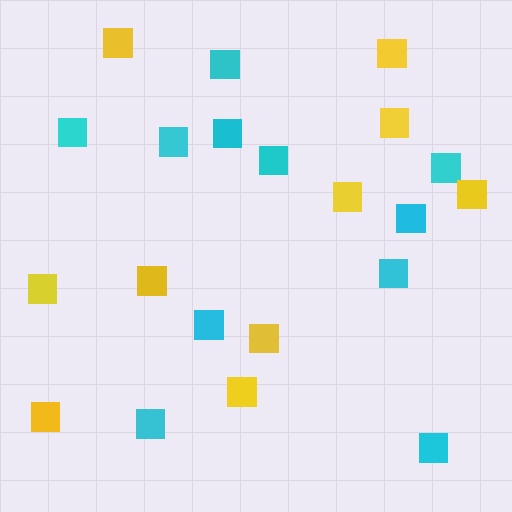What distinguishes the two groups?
There are 2 groups: one group of cyan squares (11) and one group of yellow squares (10).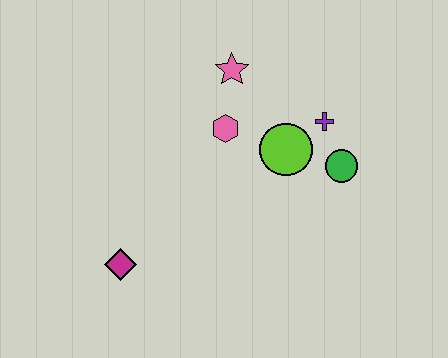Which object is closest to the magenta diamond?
The pink hexagon is closest to the magenta diamond.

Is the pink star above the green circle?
Yes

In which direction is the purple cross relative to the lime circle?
The purple cross is to the right of the lime circle.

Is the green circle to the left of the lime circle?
No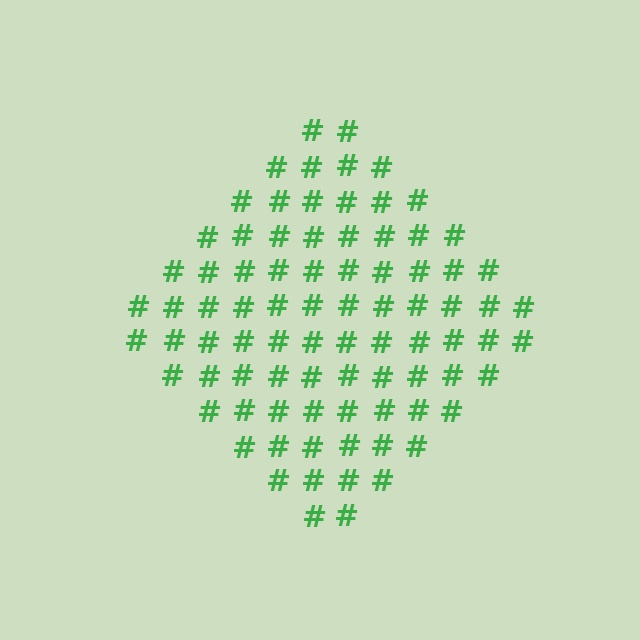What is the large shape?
The large shape is a diamond.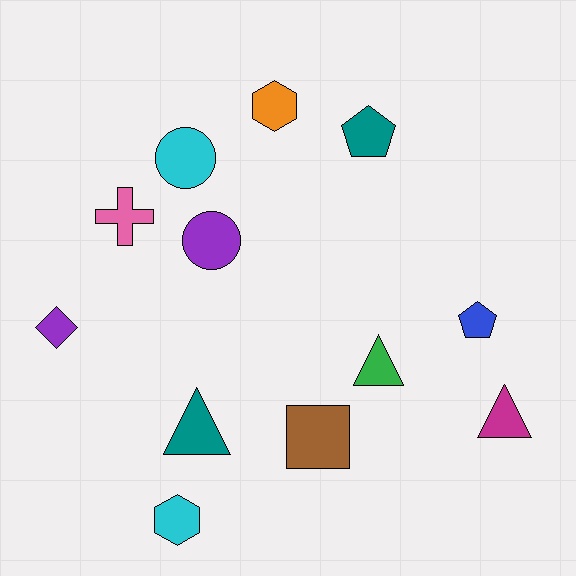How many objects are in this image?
There are 12 objects.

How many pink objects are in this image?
There is 1 pink object.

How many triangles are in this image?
There are 3 triangles.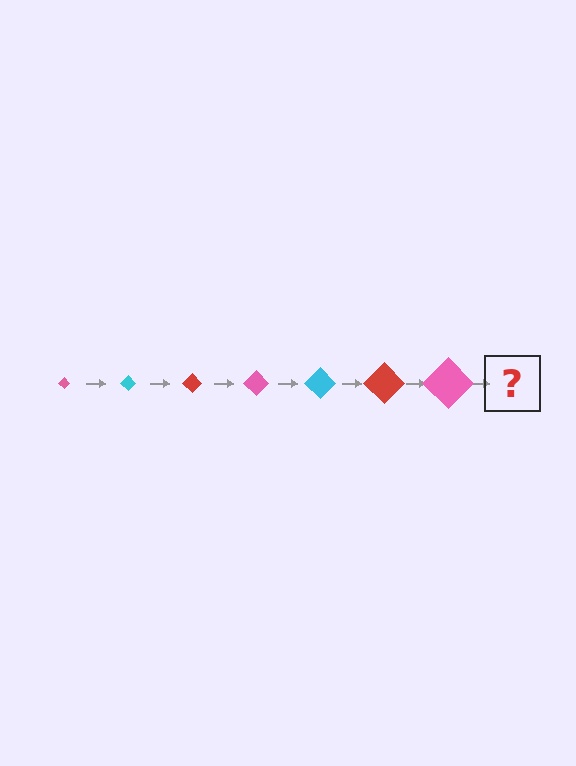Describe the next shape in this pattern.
It should be a cyan diamond, larger than the previous one.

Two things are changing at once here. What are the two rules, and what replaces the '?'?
The two rules are that the diamond grows larger each step and the color cycles through pink, cyan, and red. The '?' should be a cyan diamond, larger than the previous one.